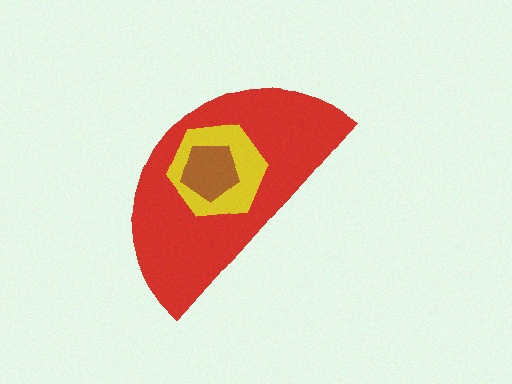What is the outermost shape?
The red semicircle.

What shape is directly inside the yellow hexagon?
The brown pentagon.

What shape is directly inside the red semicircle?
The yellow hexagon.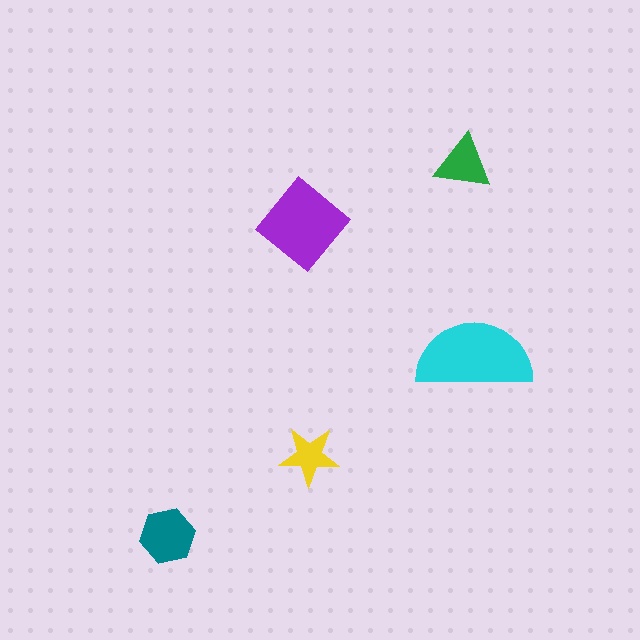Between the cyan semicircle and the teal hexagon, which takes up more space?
The cyan semicircle.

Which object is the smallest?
The yellow star.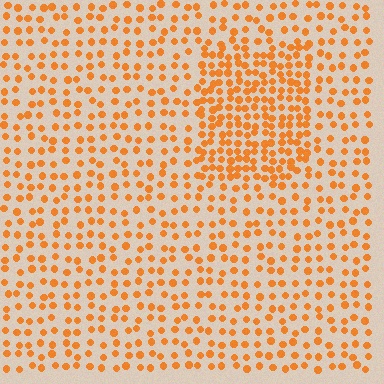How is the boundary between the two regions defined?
The boundary is defined by a change in element density (approximately 1.9x ratio). All elements are the same color, size, and shape.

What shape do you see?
I see a rectangle.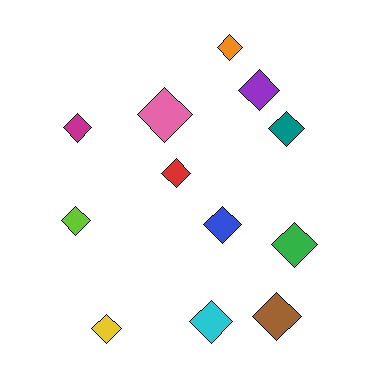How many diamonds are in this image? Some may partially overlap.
There are 12 diamonds.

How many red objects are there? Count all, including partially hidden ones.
There is 1 red object.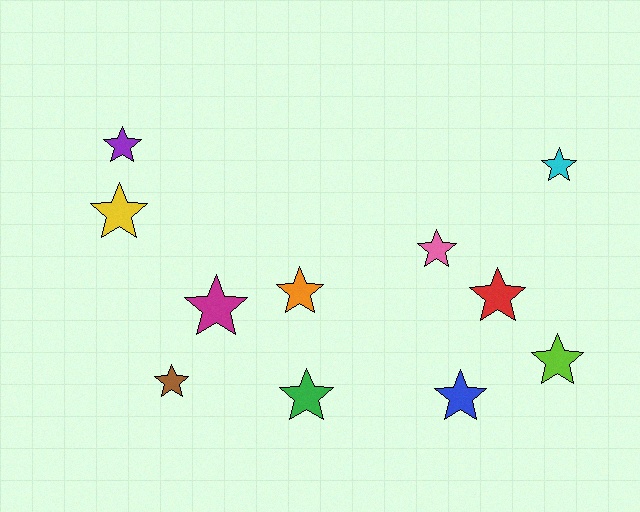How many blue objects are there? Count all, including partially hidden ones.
There is 1 blue object.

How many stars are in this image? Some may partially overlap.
There are 11 stars.